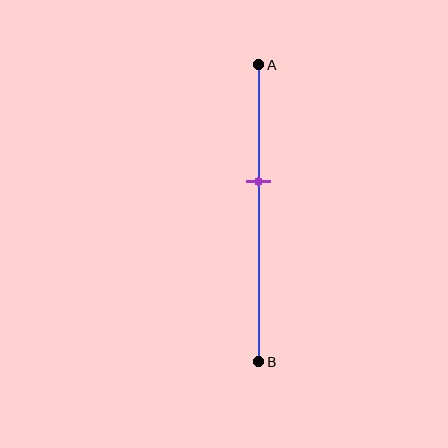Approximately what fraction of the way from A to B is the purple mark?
The purple mark is approximately 40% of the way from A to B.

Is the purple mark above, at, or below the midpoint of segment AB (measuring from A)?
The purple mark is above the midpoint of segment AB.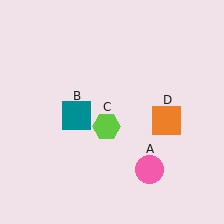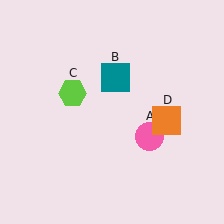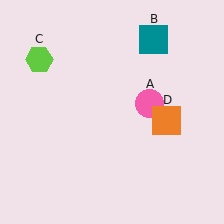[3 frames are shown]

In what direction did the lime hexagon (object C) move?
The lime hexagon (object C) moved up and to the left.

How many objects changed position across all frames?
3 objects changed position: pink circle (object A), teal square (object B), lime hexagon (object C).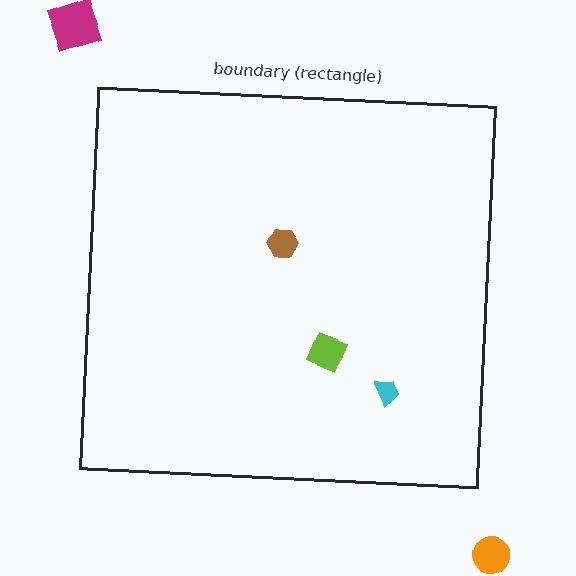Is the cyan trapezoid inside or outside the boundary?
Inside.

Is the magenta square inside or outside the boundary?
Outside.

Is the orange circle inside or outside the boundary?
Outside.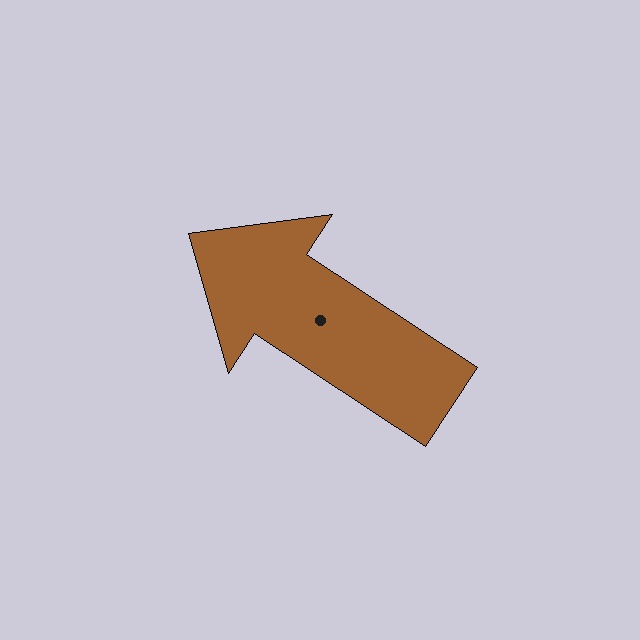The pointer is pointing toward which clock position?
Roughly 10 o'clock.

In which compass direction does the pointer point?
Northwest.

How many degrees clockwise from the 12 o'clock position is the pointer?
Approximately 303 degrees.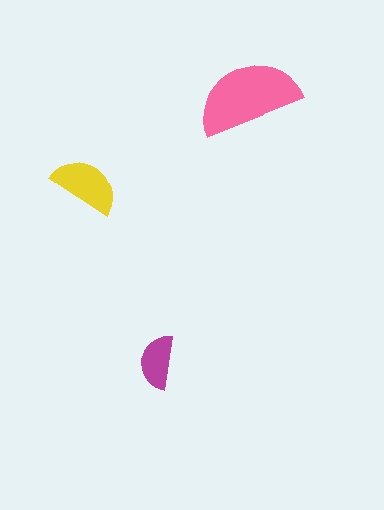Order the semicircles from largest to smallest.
the pink one, the yellow one, the magenta one.